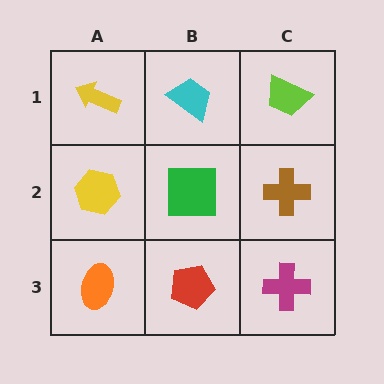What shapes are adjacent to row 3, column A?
A yellow hexagon (row 2, column A), a red pentagon (row 3, column B).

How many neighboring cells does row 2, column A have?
3.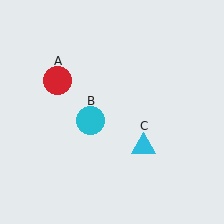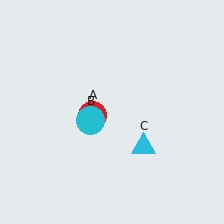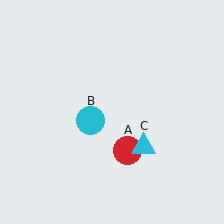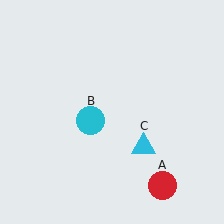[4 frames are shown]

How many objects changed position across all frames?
1 object changed position: red circle (object A).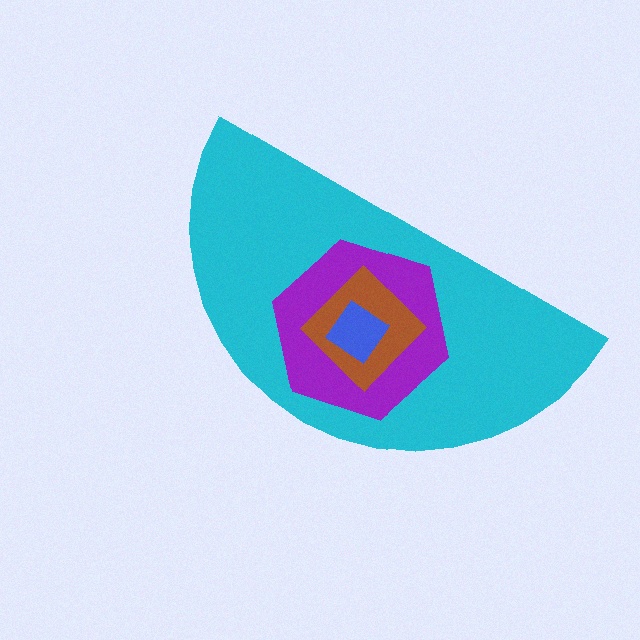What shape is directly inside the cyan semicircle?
The purple hexagon.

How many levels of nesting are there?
4.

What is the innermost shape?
The blue diamond.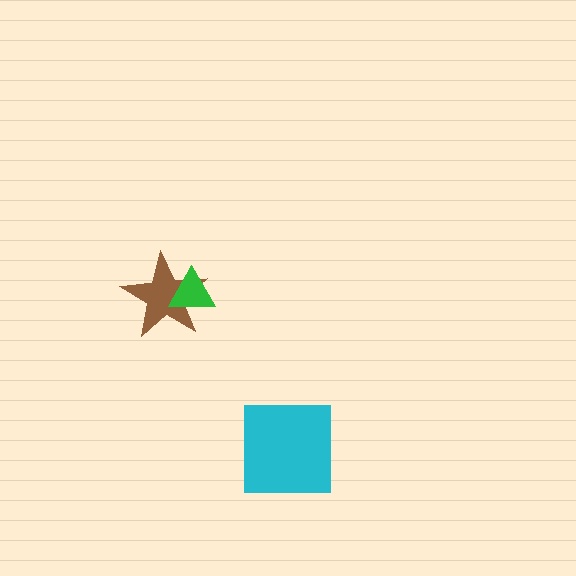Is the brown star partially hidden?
Yes, it is partially covered by another shape.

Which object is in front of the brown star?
The green triangle is in front of the brown star.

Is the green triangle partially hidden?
No, no other shape covers it.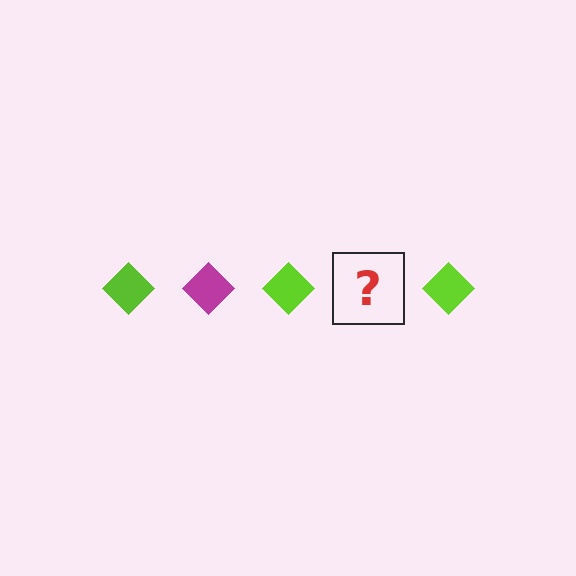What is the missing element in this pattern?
The missing element is a magenta diamond.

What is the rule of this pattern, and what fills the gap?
The rule is that the pattern cycles through lime, magenta diamonds. The gap should be filled with a magenta diamond.